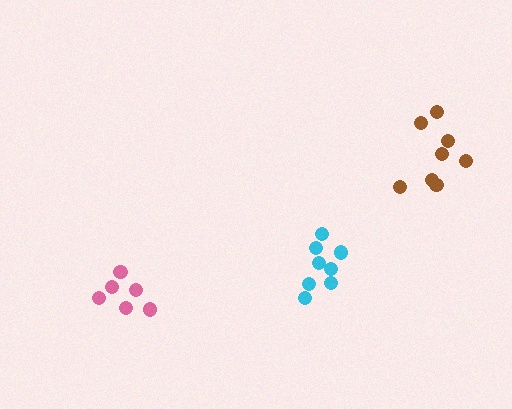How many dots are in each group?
Group 1: 8 dots, Group 2: 6 dots, Group 3: 8 dots (22 total).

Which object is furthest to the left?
The pink cluster is leftmost.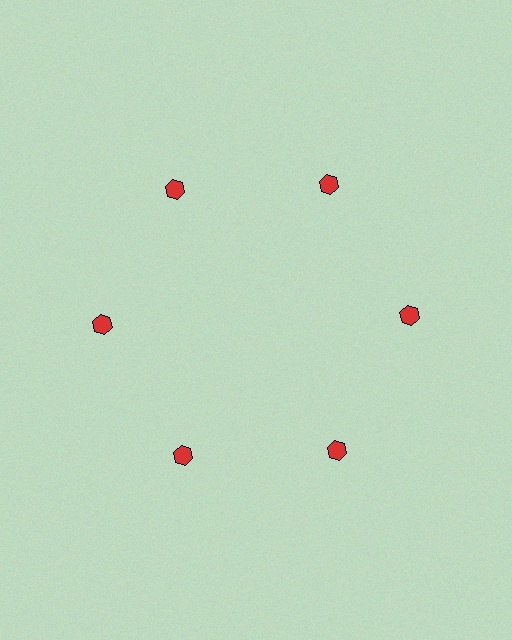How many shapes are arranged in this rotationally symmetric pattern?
There are 6 shapes, arranged in 6 groups of 1.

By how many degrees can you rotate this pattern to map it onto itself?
The pattern maps onto itself every 60 degrees of rotation.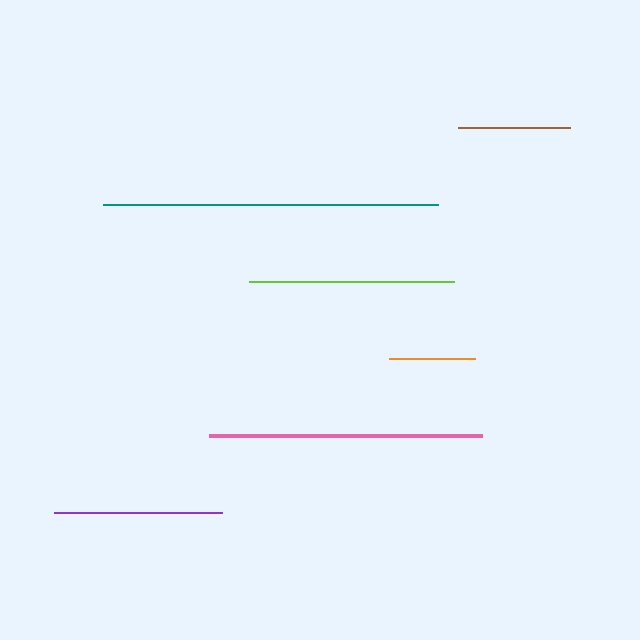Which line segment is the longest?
The teal line is the longest at approximately 335 pixels.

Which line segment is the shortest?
The orange line is the shortest at approximately 86 pixels.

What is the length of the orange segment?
The orange segment is approximately 86 pixels long.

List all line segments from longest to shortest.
From longest to shortest: teal, pink, lime, purple, brown, orange.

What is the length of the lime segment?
The lime segment is approximately 205 pixels long.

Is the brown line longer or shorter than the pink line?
The pink line is longer than the brown line.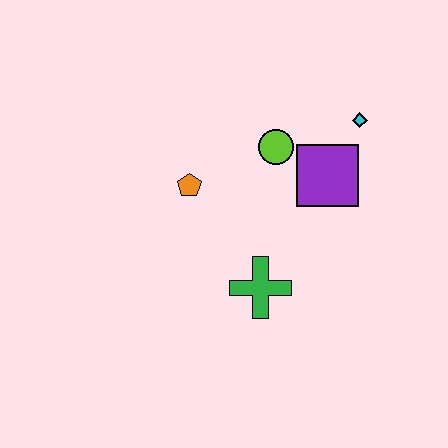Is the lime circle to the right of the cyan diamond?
No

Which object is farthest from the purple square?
The orange pentagon is farthest from the purple square.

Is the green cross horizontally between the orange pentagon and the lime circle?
Yes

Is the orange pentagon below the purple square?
Yes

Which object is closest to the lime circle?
The purple square is closest to the lime circle.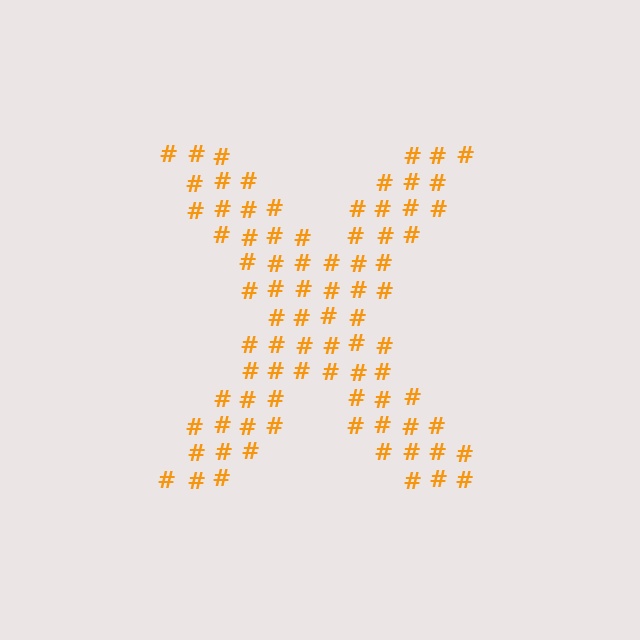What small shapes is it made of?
It is made of small hash symbols.